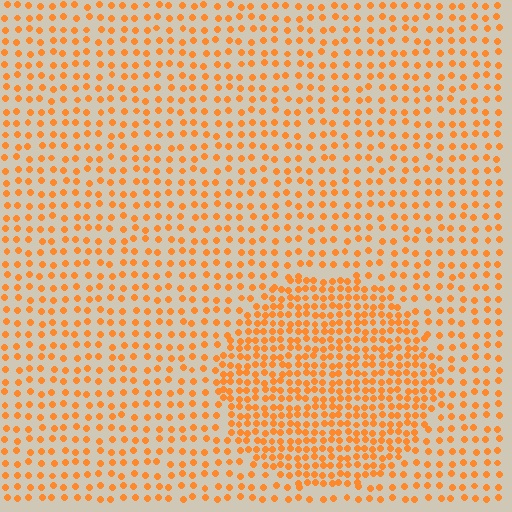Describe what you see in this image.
The image contains small orange elements arranged at two different densities. A circle-shaped region is visible where the elements are more densely packed than the surrounding area.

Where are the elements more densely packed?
The elements are more densely packed inside the circle boundary.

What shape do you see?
I see a circle.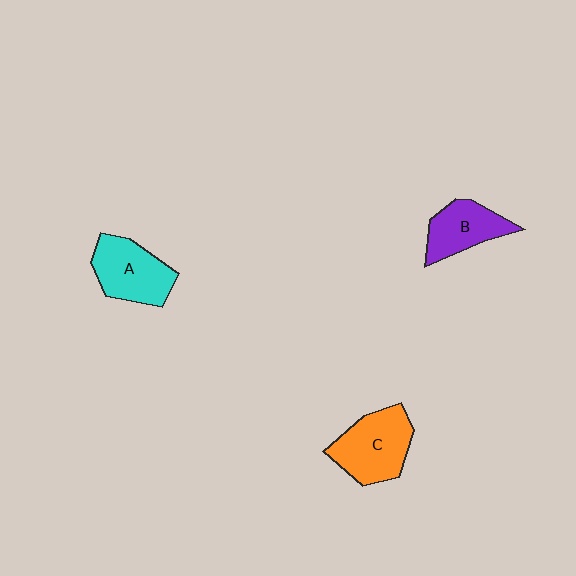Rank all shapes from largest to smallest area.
From largest to smallest: C (orange), A (cyan), B (purple).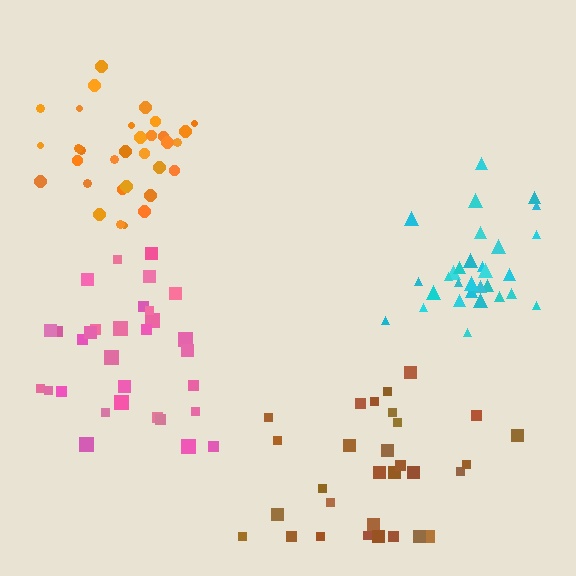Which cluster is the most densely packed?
Cyan.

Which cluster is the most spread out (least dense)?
Brown.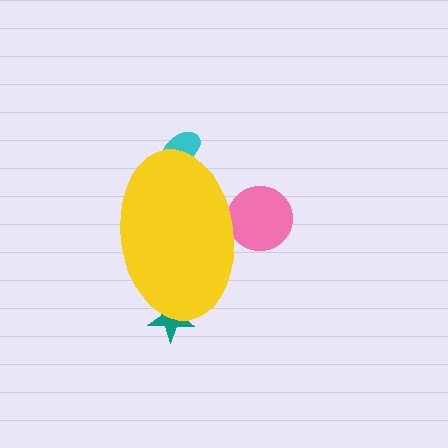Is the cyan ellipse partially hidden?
Yes, the cyan ellipse is partially hidden behind the yellow ellipse.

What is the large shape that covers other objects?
A yellow ellipse.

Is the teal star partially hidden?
Yes, the teal star is partially hidden behind the yellow ellipse.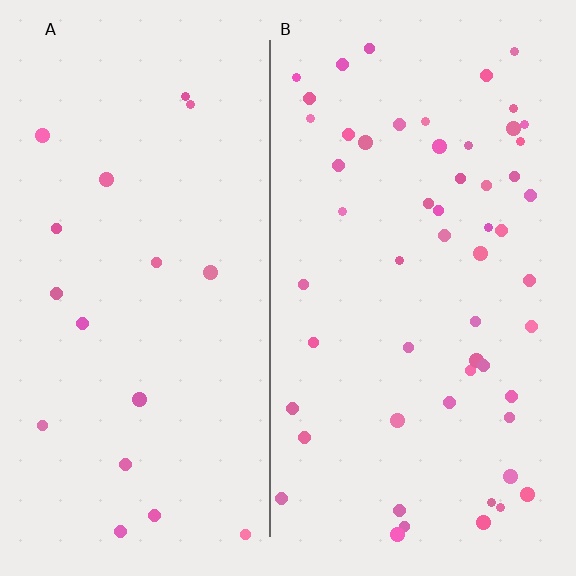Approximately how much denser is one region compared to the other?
Approximately 3.1× — region B over region A.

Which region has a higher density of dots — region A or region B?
B (the right).